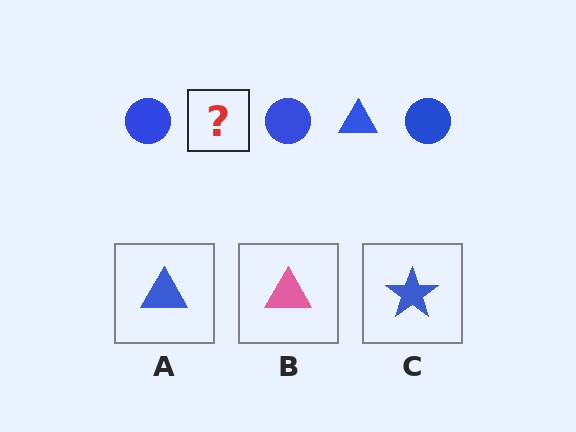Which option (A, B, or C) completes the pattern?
A.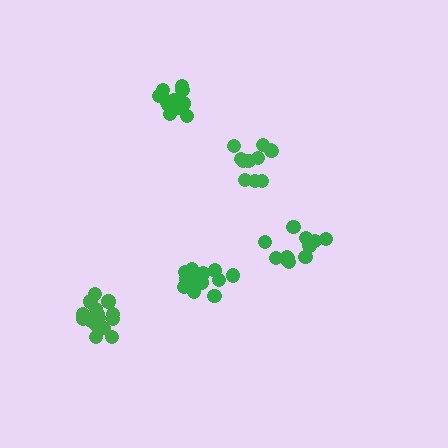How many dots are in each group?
Group 1: 14 dots, Group 2: 15 dots, Group 3: 12 dots, Group 4: 16 dots, Group 5: 12 dots (69 total).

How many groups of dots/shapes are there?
There are 5 groups.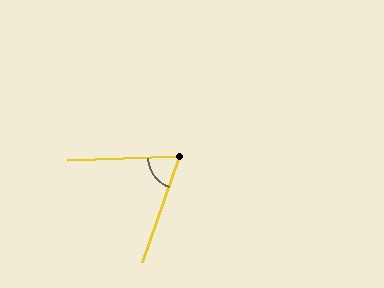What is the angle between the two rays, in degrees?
Approximately 68 degrees.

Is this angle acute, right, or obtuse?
It is acute.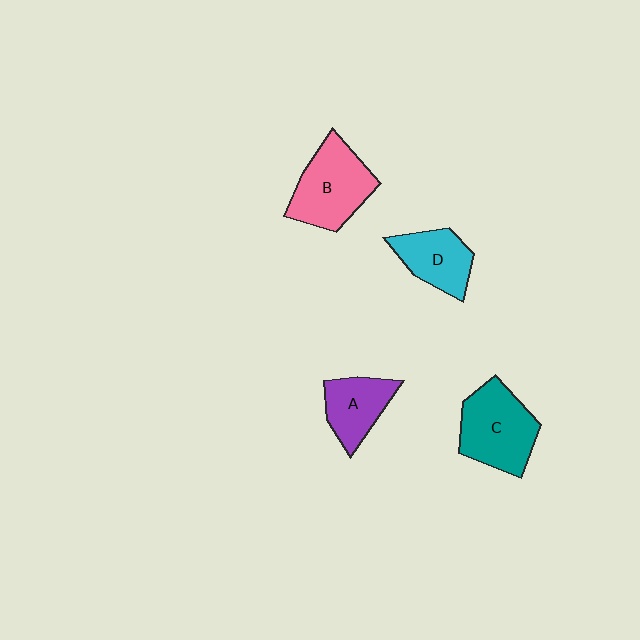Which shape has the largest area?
Shape C (teal).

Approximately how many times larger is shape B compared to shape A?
Approximately 1.5 times.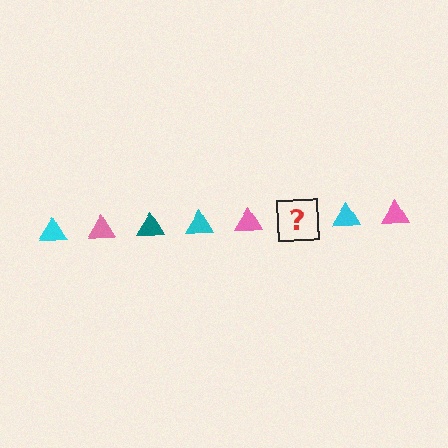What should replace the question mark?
The question mark should be replaced with a teal triangle.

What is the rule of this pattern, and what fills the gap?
The rule is that the pattern cycles through cyan, pink, teal triangles. The gap should be filled with a teal triangle.